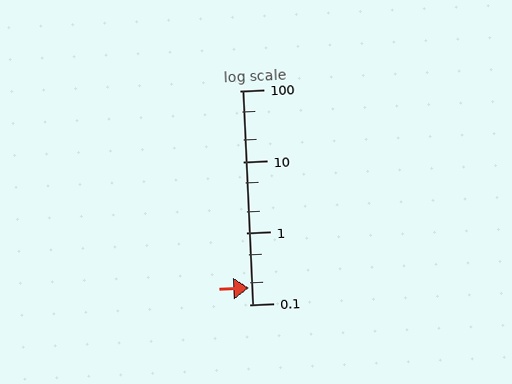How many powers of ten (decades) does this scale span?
The scale spans 3 decades, from 0.1 to 100.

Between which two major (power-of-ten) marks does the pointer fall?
The pointer is between 0.1 and 1.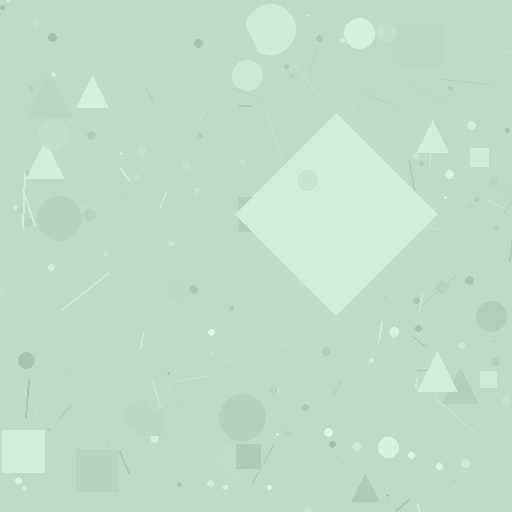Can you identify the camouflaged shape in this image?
The camouflaged shape is a diamond.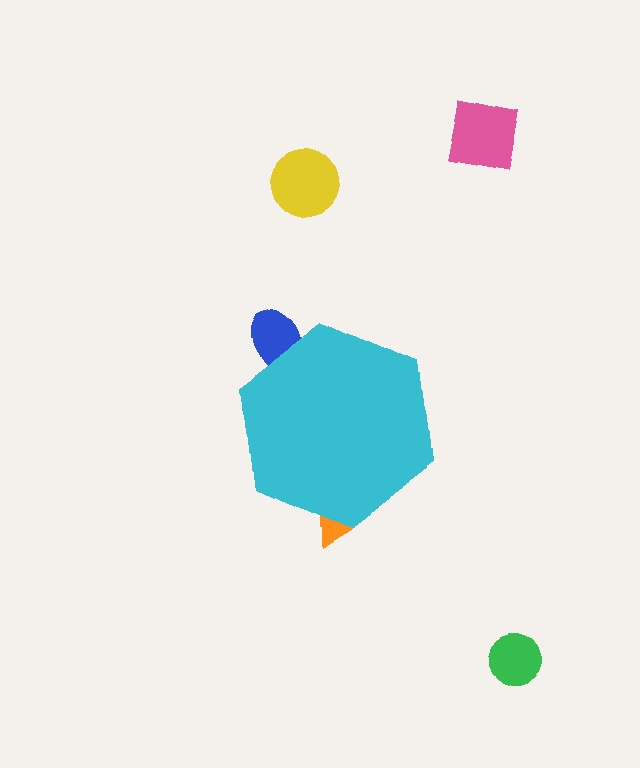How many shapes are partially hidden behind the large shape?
2 shapes are partially hidden.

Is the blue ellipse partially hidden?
Yes, the blue ellipse is partially hidden behind the cyan hexagon.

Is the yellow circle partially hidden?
No, the yellow circle is fully visible.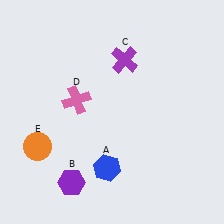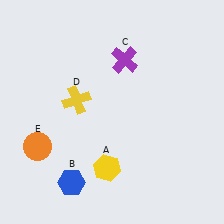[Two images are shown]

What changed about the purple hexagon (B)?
In Image 1, B is purple. In Image 2, it changed to blue.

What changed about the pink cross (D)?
In Image 1, D is pink. In Image 2, it changed to yellow.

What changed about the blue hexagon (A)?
In Image 1, A is blue. In Image 2, it changed to yellow.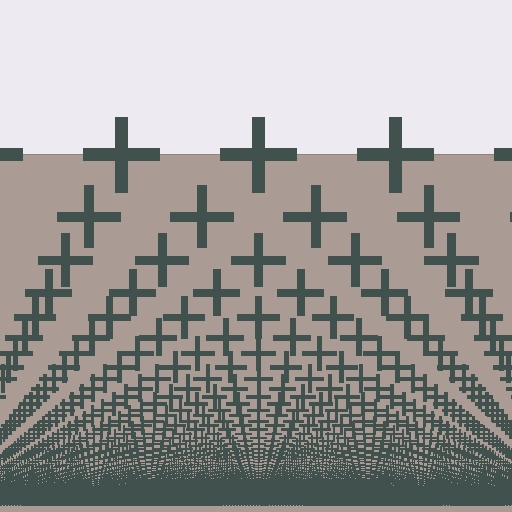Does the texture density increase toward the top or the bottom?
Density increases toward the bottom.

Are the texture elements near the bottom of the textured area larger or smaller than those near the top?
Smaller. The gradient is inverted — elements near the bottom are smaller and denser.